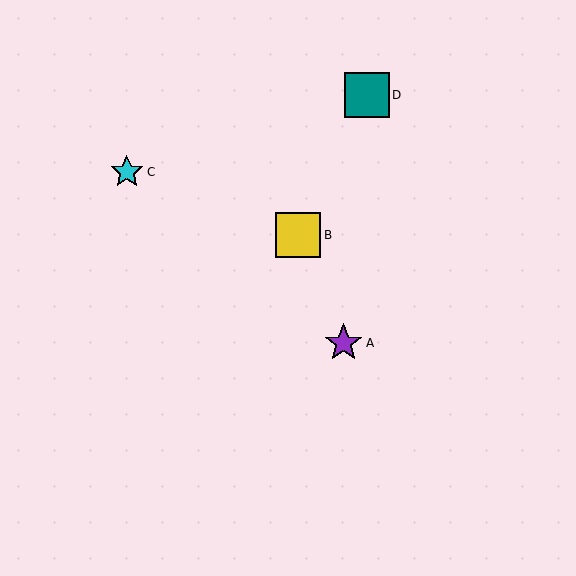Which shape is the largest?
The yellow square (labeled B) is the largest.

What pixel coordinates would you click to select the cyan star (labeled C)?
Click at (127, 172) to select the cyan star C.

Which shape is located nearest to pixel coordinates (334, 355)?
The purple star (labeled A) at (344, 343) is nearest to that location.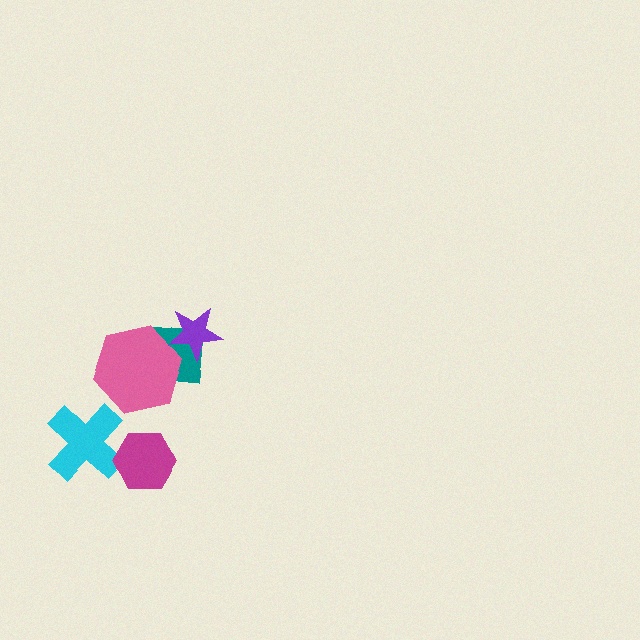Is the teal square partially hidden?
Yes, it is partially covered by another shape.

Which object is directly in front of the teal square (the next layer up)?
The pink hexagon is directly in front of the teal square.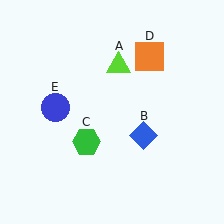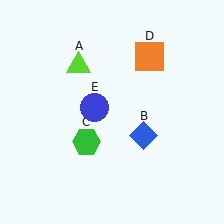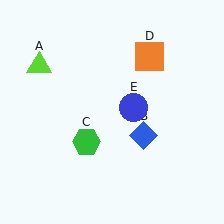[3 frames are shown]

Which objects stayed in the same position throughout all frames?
Blue diamond (object B) and green hexagon (object C) and orange square (object D) remained stationary.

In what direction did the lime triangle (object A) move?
The lime triangle (object A) moved left.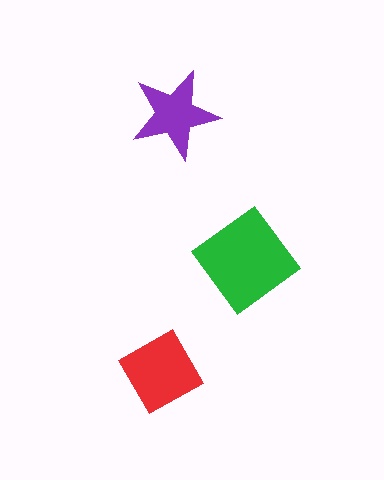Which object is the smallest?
The purple star.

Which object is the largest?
The green diamond.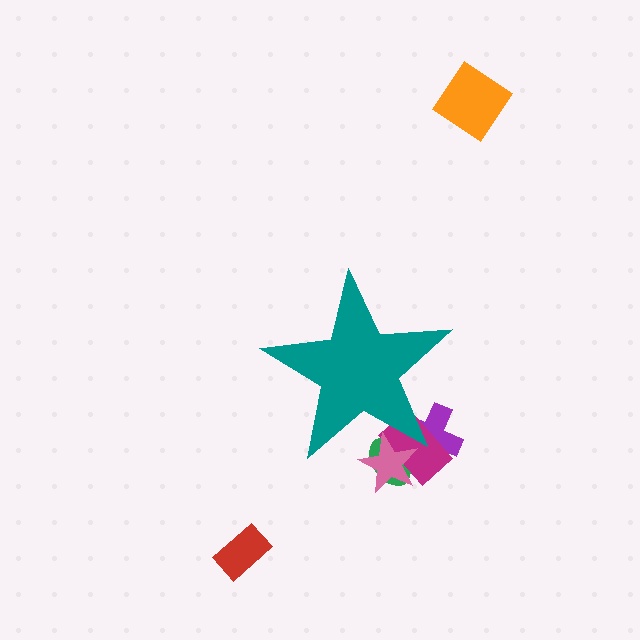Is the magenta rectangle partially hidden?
Yes, the magenta rectangle is partially hidden behind the teal star.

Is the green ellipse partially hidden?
Yes, the green ellipse is partially hidden behind the teal star.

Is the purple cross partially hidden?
Yes, the purple cross is partially hidden behind the teal star.